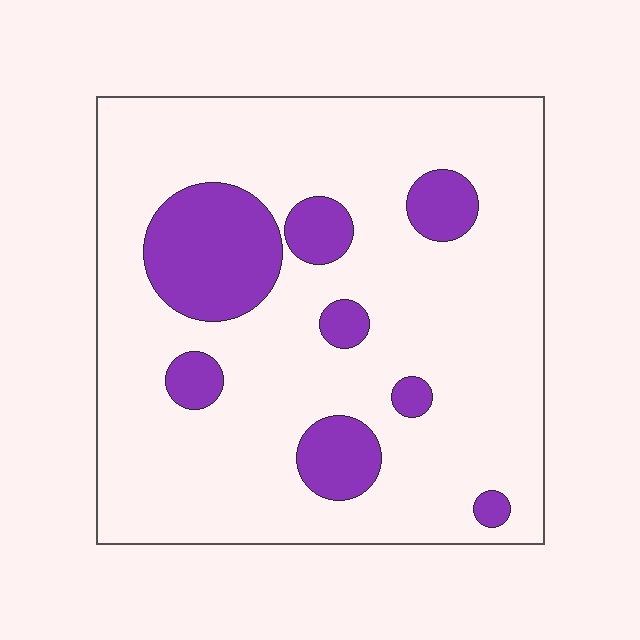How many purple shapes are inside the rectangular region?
8.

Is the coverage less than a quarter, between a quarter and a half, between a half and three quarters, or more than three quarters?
Less than a quarter.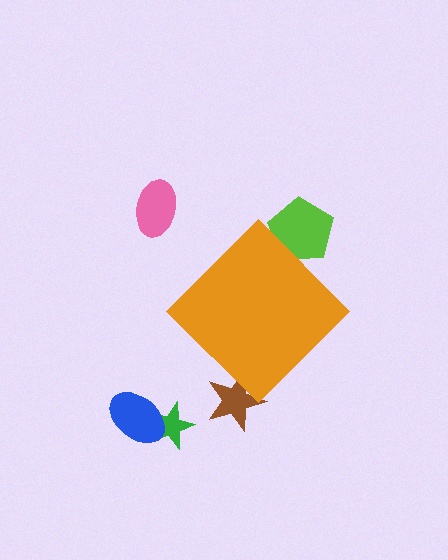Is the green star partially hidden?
No, the green star is fully visible.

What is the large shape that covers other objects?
An orange diamond.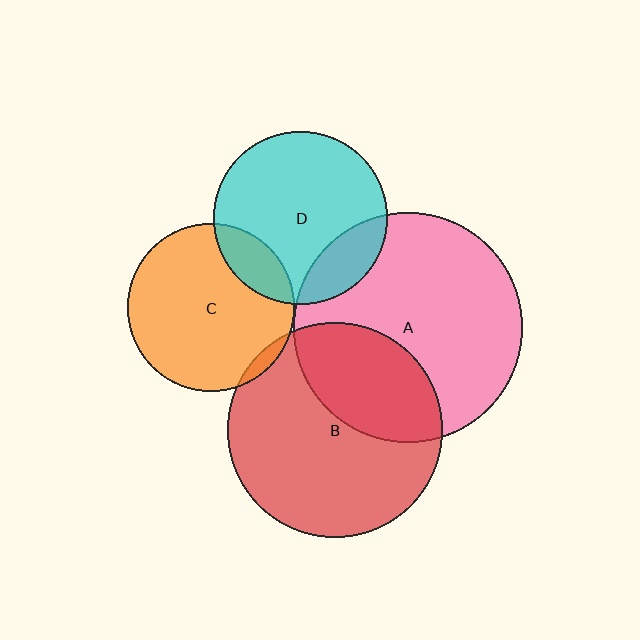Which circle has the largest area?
Circle A (pink).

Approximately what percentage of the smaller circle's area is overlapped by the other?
Approximately 5%.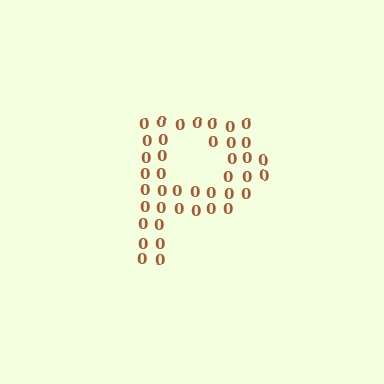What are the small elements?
The small elements are digit 0's.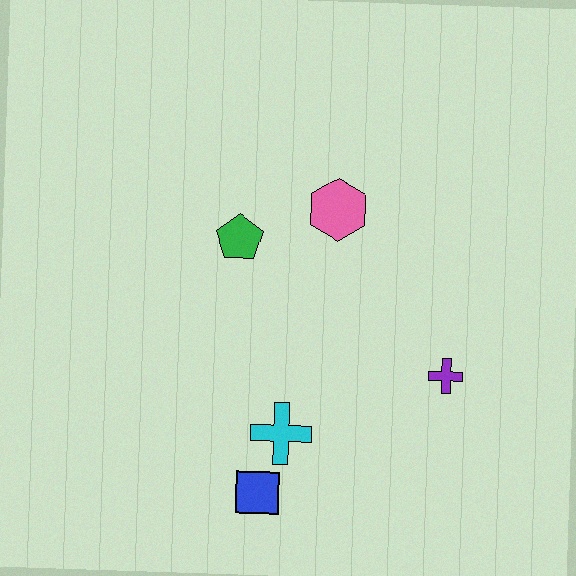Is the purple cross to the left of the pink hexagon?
No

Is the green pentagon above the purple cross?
Yes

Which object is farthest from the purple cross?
The green pentagon is farthest from the purple cross.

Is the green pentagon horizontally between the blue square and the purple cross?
No